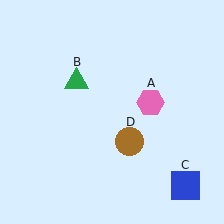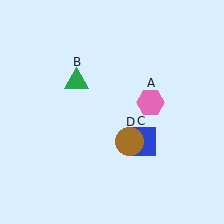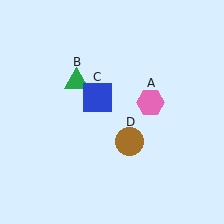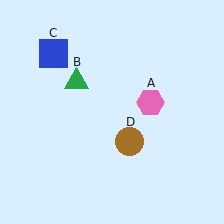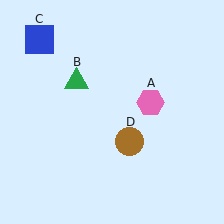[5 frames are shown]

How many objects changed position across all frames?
1 object changed position: blue square (object C).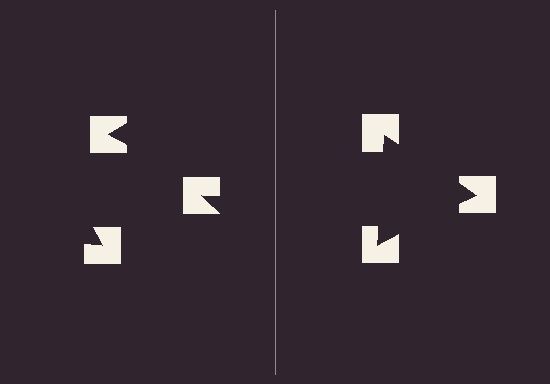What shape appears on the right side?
An illusory triangle.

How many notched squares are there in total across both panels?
6 — 3 on each side.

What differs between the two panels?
The notched squares are positioned identically on both sides; only the wedge orientations differ. On the right they align to a triangle; on the left they are misaligned.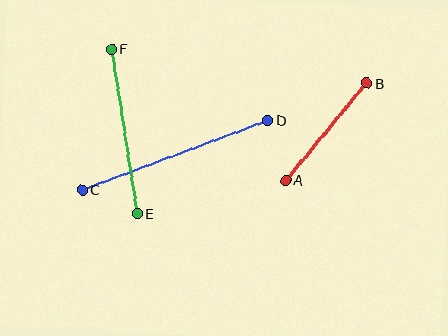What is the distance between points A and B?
The distance is approximately 126 pixels.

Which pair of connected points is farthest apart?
Points C and D are farthest apart.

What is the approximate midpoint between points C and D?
The midpoint is at approximately (175, 155) pixels.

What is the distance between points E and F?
The distance is approximately 166 pixels.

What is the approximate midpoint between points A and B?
The midpoint is at approximately (326, 132) pixels.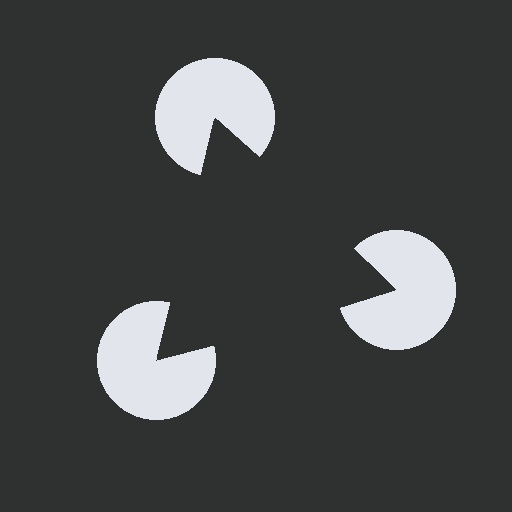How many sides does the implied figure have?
3 sides.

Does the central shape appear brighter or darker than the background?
It typically appears slightly darker than the background, even though no actual brightness change is drawn.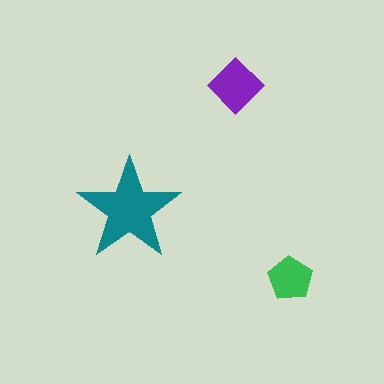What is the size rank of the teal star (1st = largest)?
1st.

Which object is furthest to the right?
The green pentagon is rightmost.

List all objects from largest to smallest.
The teal star, the purple diamond, the green pentagon.